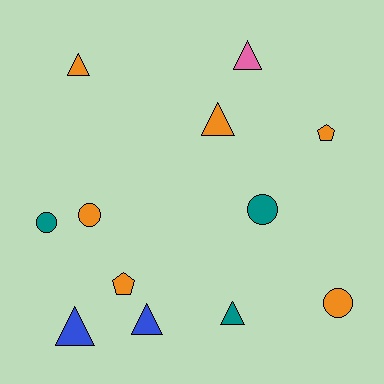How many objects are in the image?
There are 12 objects.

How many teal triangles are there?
There is 1 teal triangle.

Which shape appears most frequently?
Triangle, with 6 objects.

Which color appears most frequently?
Orange, with 6 objects.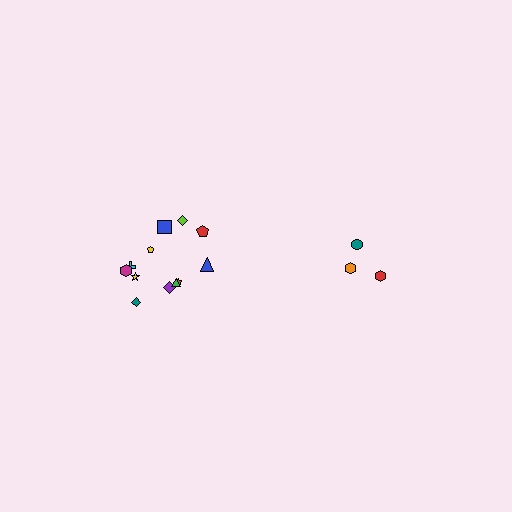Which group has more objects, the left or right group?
The left group.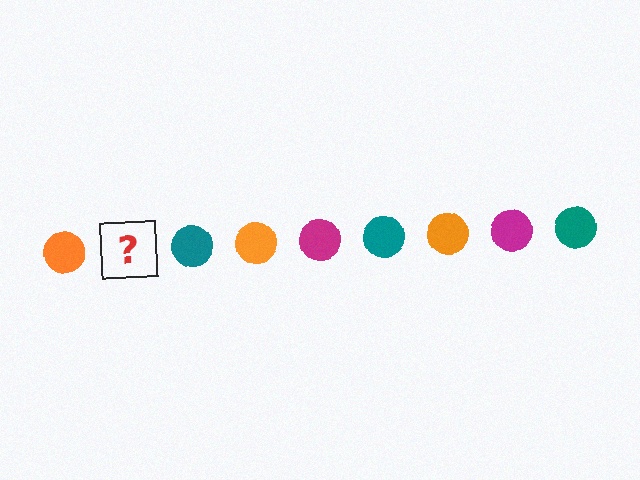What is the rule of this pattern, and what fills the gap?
The rule is that the pattern cycles through orange, magenta, teal circles. The gap should be filled with a magenta circle.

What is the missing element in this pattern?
The missing element is a magenta circle.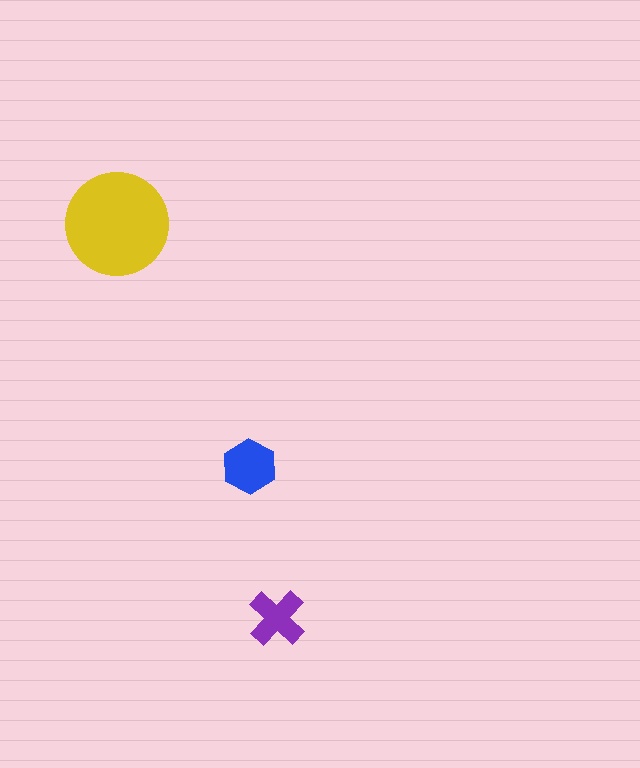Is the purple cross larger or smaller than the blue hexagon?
Smaller.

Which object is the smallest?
The purple cross.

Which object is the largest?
The yellow circle.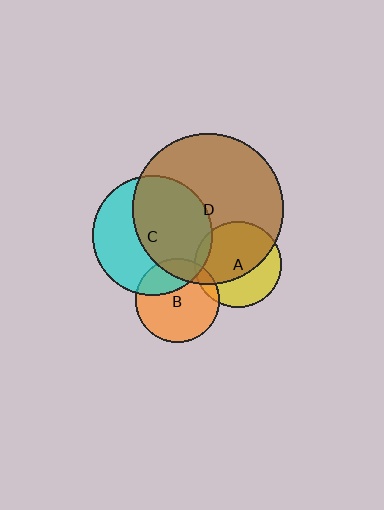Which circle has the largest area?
Circle D (brown).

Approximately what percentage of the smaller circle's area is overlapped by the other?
Approximately 10%.